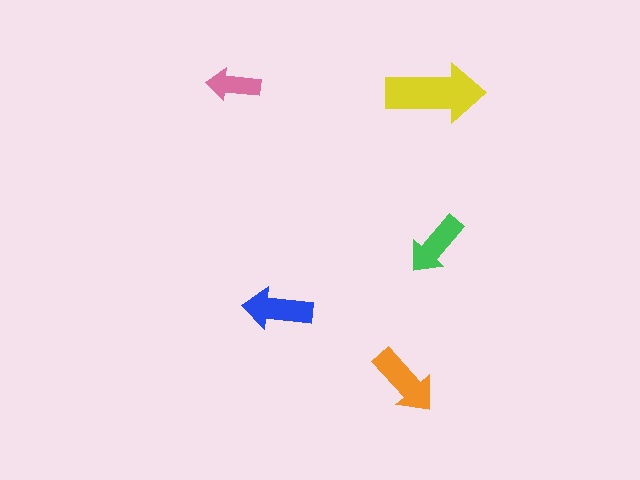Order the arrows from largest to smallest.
the yellow one, the orange one, the blue one, the green one, the pink one.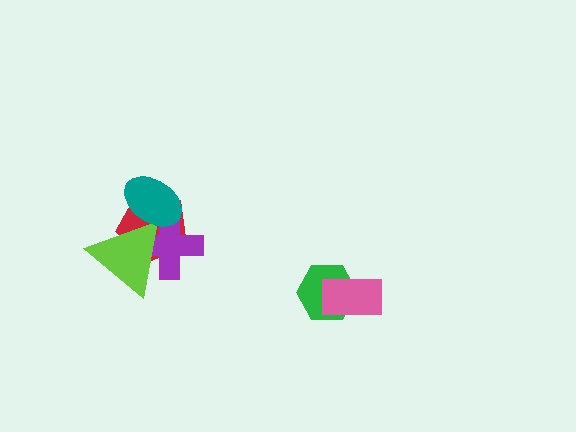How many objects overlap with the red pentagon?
3 objects overlap with the red pentagon.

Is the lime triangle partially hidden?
Yes, it is partially covered by another shape.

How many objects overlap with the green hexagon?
1 object overlaps with the green hexagon.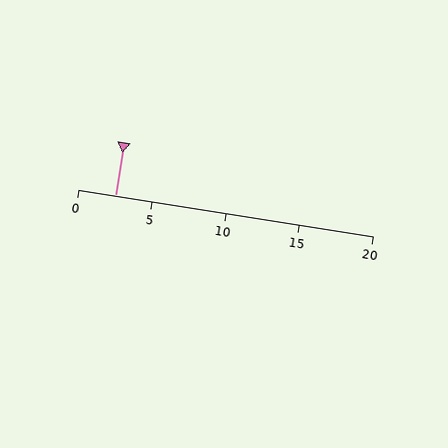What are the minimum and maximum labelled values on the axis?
The axis runs from 0 to 20.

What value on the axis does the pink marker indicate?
The marker indicates approximately 2.5.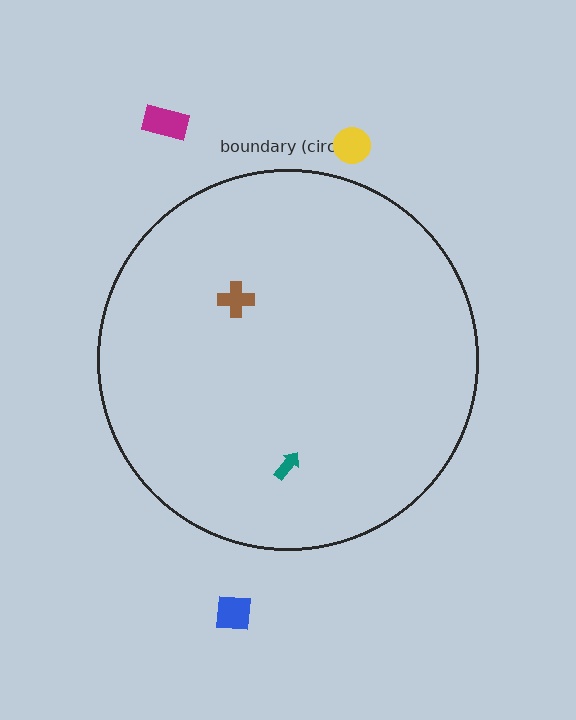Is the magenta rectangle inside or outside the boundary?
Outside.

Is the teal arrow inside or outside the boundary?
Inside.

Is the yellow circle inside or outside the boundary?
Outside.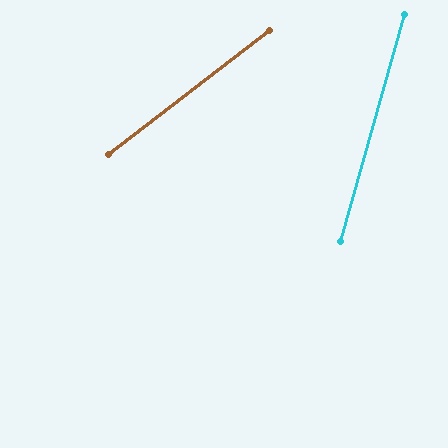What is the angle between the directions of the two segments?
Approximately 37 degrees.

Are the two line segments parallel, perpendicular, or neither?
Neither parallel nor perpendicular — they differ by about 37°.